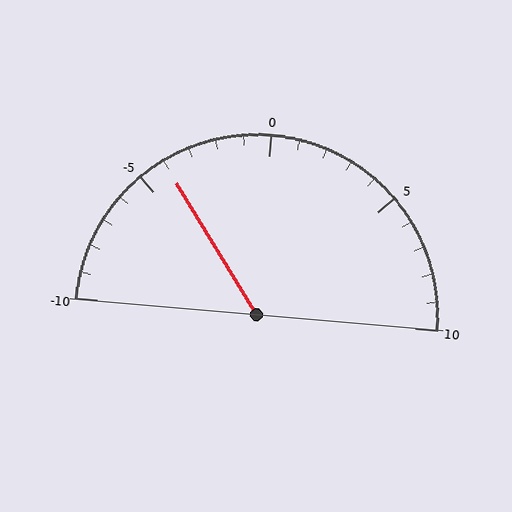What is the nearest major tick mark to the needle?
The nearest major tick mark is -5.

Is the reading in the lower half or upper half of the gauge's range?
The reading is in the lower half of the range (-10 to 10).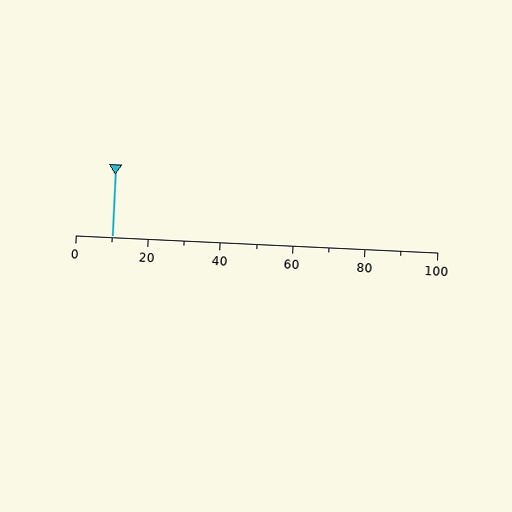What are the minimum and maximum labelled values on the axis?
The axis runs from 0 to 100.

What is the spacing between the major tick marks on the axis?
The major ticks are spaced 20 apart.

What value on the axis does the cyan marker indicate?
The marker indicates approximately 10.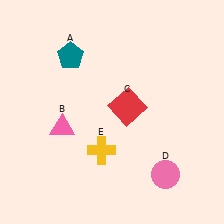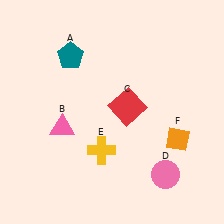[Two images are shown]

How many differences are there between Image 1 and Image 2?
There is 1 difference between the two images.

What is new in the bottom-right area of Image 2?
An orange diamond (F) was added in the bottom-right area of Image 2.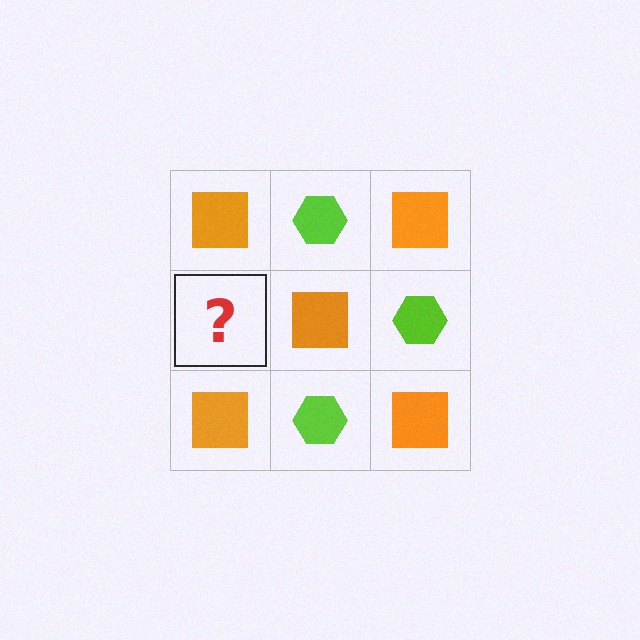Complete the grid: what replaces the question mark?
The question mark should be replaced with a lime hexagon.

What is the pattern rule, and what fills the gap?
The rule is that it alternates orange square and lime hexagon in a checkerboard pattern. The gap should be filled with a lime hexagon.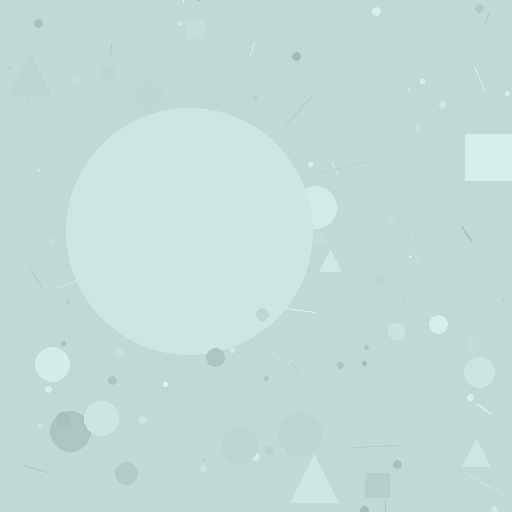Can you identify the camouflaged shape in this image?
The camouflaged shape is a circle.